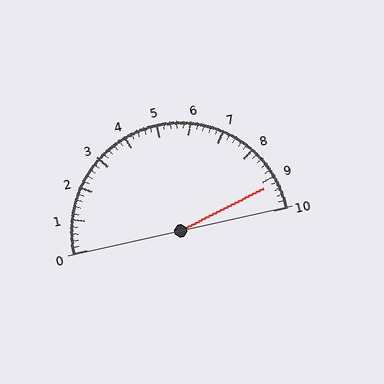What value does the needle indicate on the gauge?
The needle indicates approximately 9.2.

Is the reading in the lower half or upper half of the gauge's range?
The reading is in the upper half of the range (0 to 10).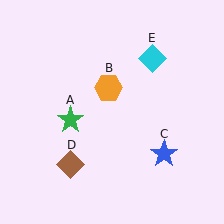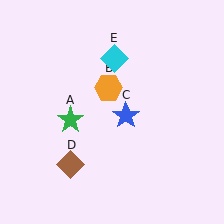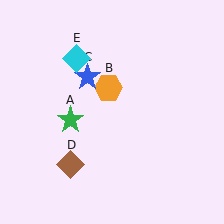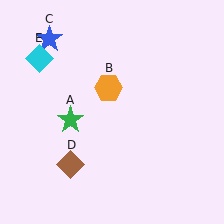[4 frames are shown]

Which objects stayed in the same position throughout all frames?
Green star (object A) and orange hexagon (object B) and brown diamond (object D) remained stationary.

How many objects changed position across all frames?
2 objects changed position: blue star (object C), cyan diamond (object E).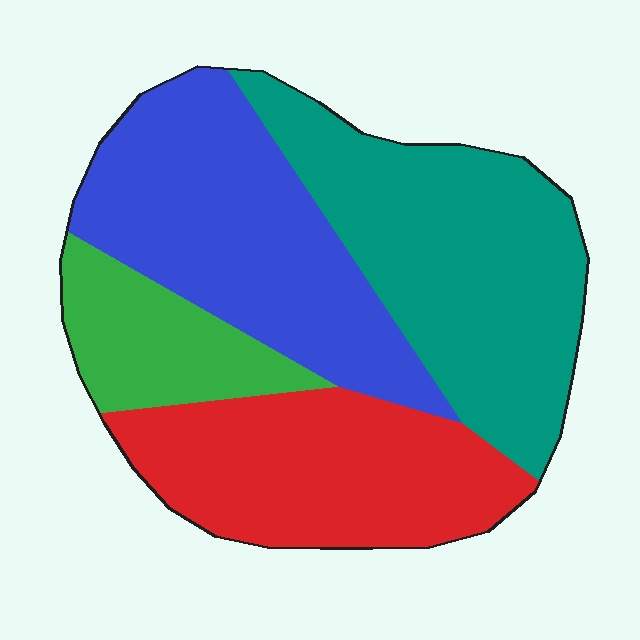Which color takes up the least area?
Green, at roughly 10%.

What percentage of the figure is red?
Red takes up about one quarter (1/4) of the figure.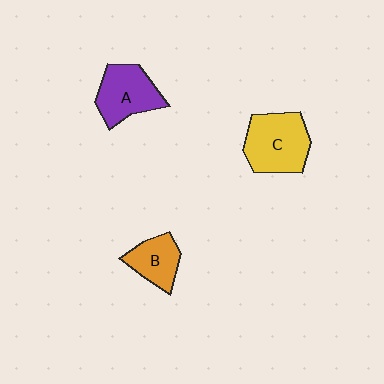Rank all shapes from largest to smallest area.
From largest to smallest: C (yellow), A (purple), B (orange).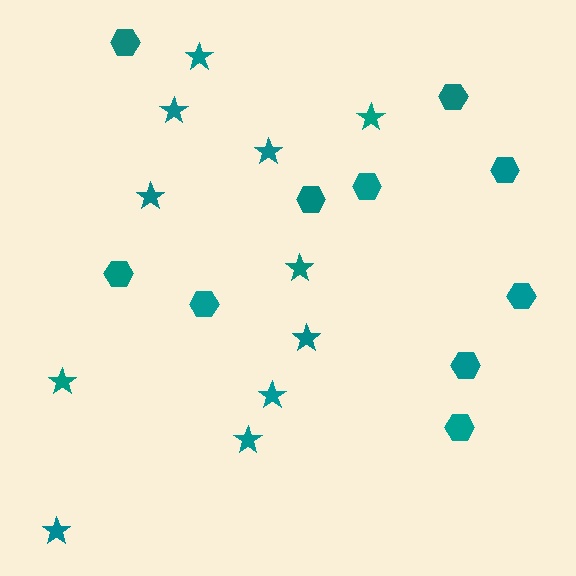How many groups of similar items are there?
There are 2 groups: one group of stars (11) and one group of hexagons (10).